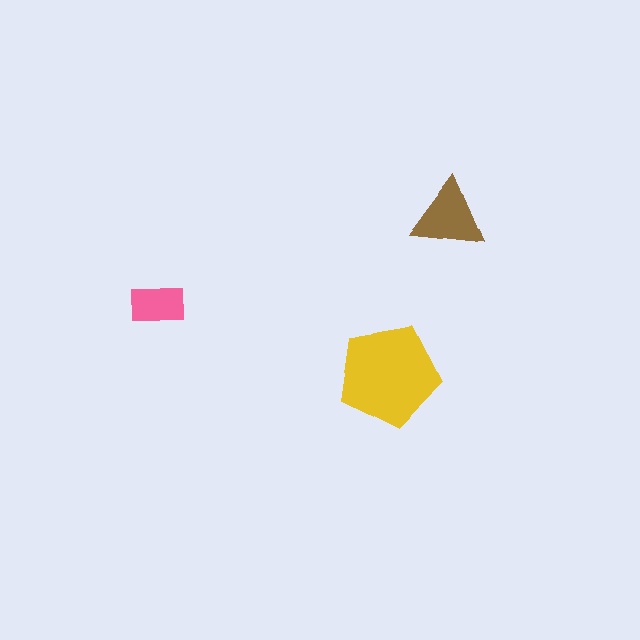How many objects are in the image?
There are 3 objects in the image.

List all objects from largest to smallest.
The yellow pentagon, the brown triangle, the pink rectangle.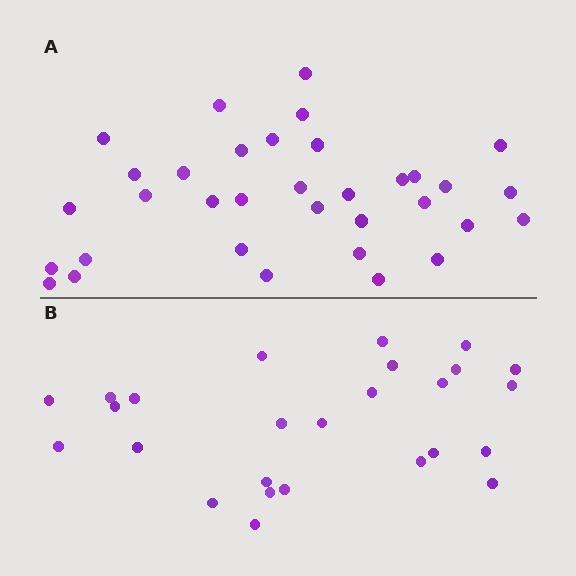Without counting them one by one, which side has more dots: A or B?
Region A (the top region) has more dots.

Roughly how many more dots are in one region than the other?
Region A has roughly 8 or so more dots than region B.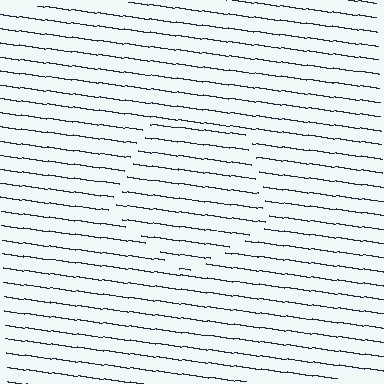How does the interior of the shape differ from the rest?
The interior of the shape contains the same grating, shifted by half a period — the contour is defined by the phase discontinuity where line-ends from the inner and outer gratings abut.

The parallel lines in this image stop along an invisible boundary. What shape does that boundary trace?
An illusory pentagon. The interior of the shape contains the same grating, shifted by half a period — the contour is defined by the phase discontinuity where line-ends from the inner and outer gratings abut.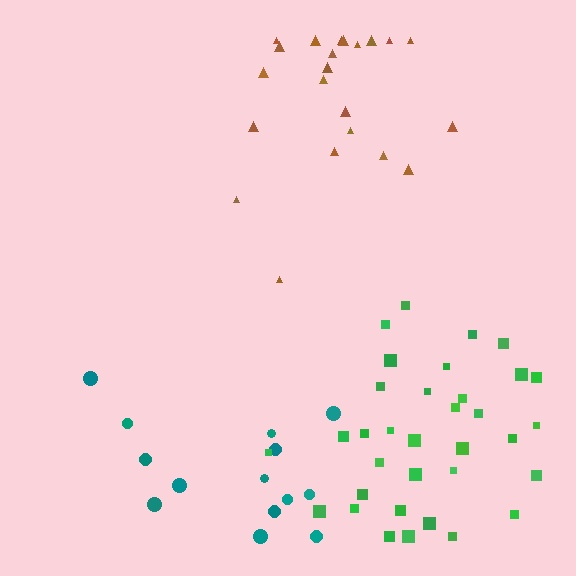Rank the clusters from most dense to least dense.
green, brown, teal.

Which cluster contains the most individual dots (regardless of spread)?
Green (34).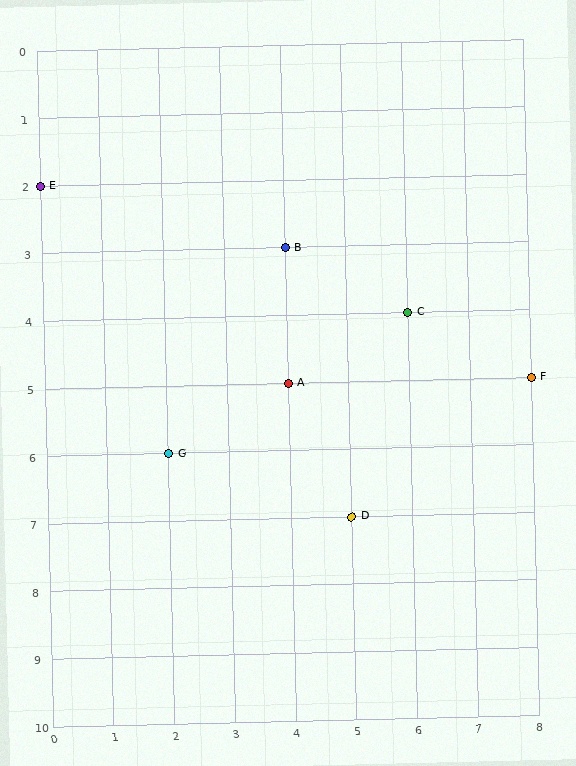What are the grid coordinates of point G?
Point G is at grid coordinates (2, 6).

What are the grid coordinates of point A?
Point A is at grid coordinates (4, 5).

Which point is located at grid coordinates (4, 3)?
Point B is at (4, 3).